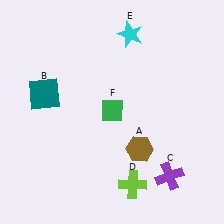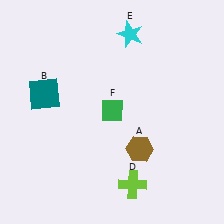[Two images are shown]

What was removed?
The purple cross (C) was removed in Image 2.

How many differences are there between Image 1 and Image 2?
There is 1 difference between the two images.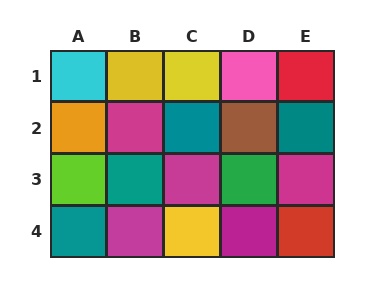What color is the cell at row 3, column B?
Teal.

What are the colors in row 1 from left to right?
Cyan, yellow, yellow, pink, red.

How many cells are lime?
1 cell is lime.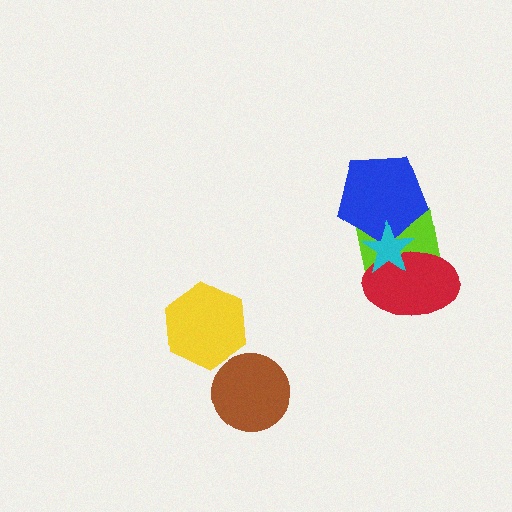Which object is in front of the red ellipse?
The cyan star is in front of the red ellipse.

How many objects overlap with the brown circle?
0 objects overlap with the brown circle.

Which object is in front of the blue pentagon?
The cyan star is in front of the blue pentagon.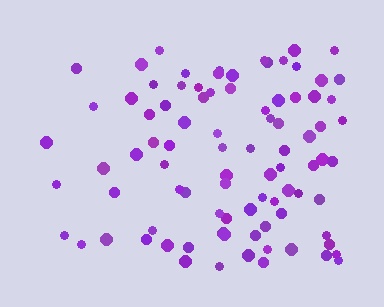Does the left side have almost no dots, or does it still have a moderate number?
Still a moderate number, just noticeably fewer than the right.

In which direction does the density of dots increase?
From left to right, with the right side densest.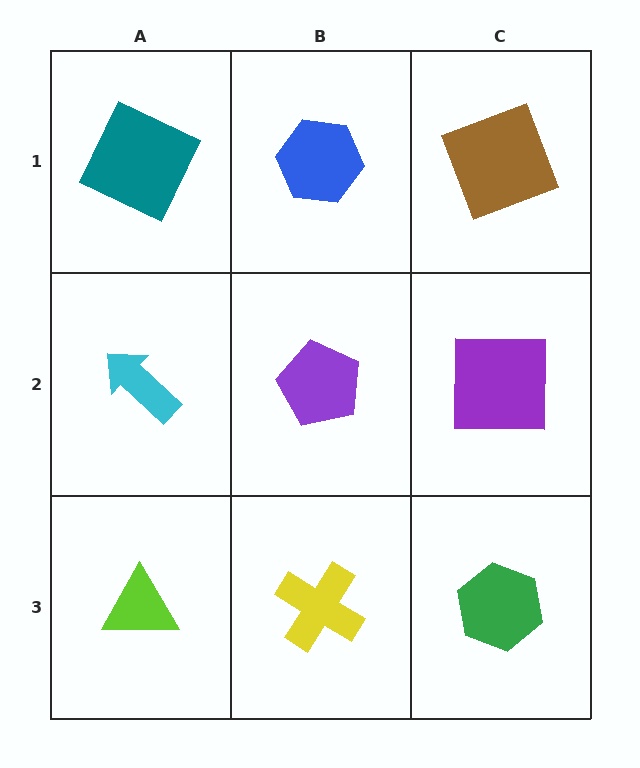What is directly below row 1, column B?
A purple pentagon.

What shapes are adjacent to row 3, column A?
A cyan arrow (row 2, column A), a yellow cross (row 3, column B).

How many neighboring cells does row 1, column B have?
3.